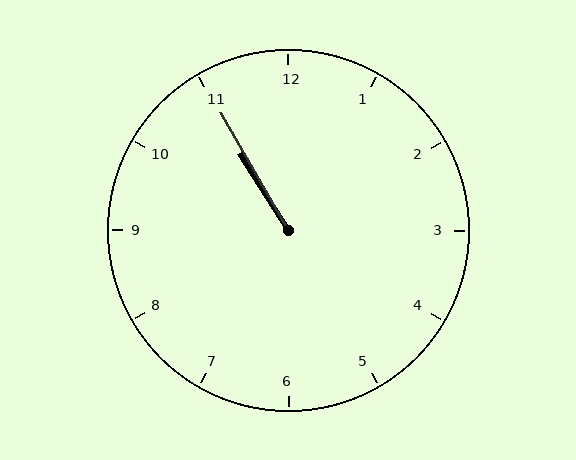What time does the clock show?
10:55.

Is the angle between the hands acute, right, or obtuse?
It is acute.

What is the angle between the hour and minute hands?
Approximately 2 degrees.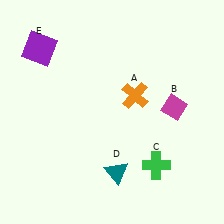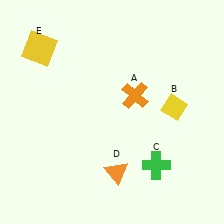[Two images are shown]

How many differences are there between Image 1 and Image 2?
There are 3 differences between the two images.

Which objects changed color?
B changed from magenta to yellow. D changed from teal to orange. E changed from purple to yellow.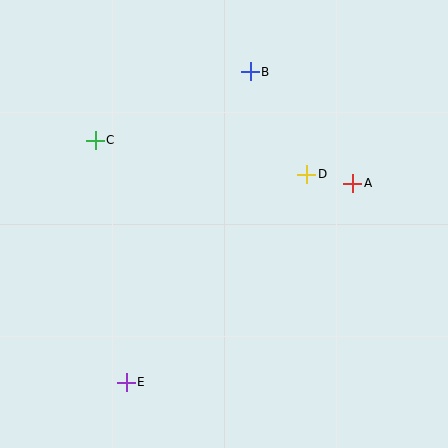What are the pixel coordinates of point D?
Point D is at (307, 174).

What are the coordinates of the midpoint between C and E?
The midpoint between C and E is at (111, 261).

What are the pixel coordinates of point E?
Point E is at (126, 382).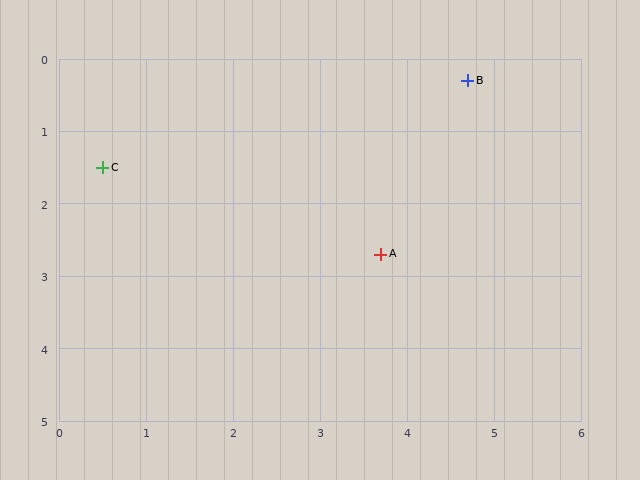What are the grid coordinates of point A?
Point A is at approximately (3.7, 2.7).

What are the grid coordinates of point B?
Point B is at approximately (4.7, 0.3).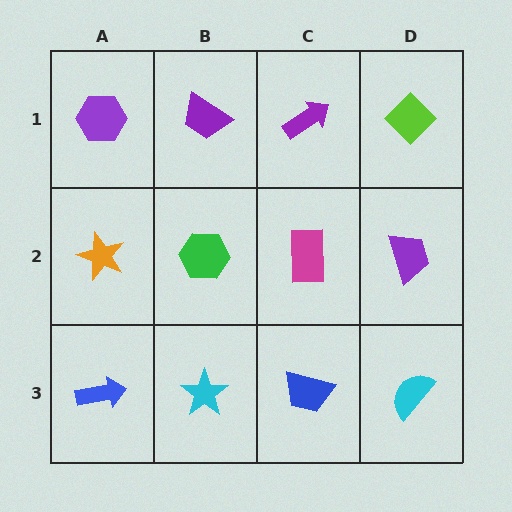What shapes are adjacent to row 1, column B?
A green hexagon (row 2, column B), a purple hexagon (row 1, column A), a purple arrow (row 1, column C).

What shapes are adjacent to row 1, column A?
An orange star (row 2, column A), a purple trapezoid (row 1, column B).